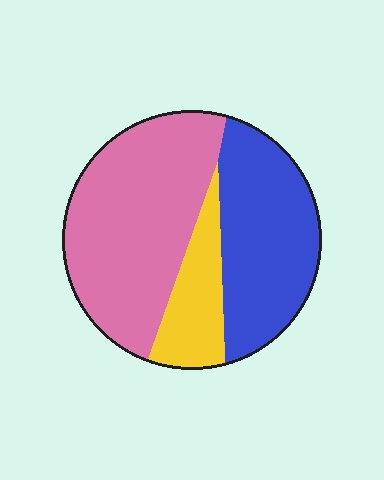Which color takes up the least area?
Yellow, at roughly 15%.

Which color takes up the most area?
Pink, at roughly 50%.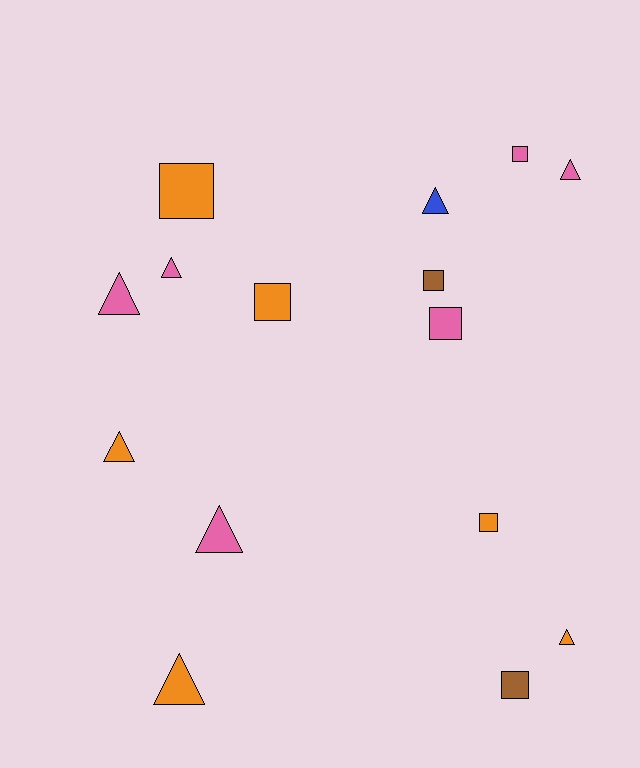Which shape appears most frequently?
Triangle, with 8 objects.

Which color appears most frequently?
Pink, with 6 objects.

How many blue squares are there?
There are no blue squares.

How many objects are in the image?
There are 15 objects.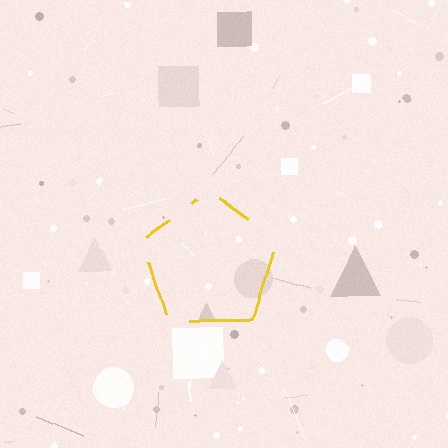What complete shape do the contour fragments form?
The contour fragments form a pentagon.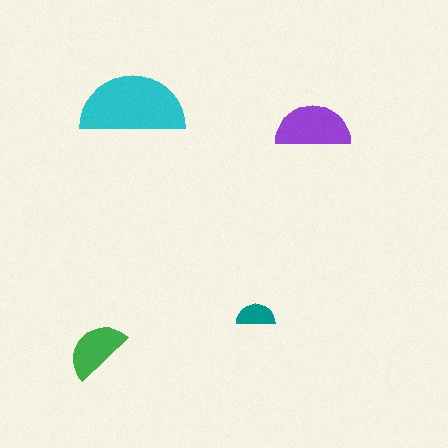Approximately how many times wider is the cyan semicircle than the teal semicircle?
About 2.5 times wider.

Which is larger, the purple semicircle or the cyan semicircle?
The cyan one.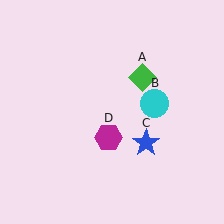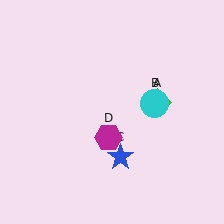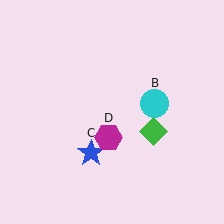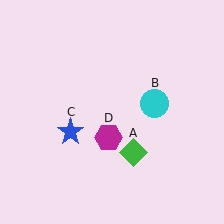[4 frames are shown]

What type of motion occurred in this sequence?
The green diamond (object A), blue star (object C) rotated clockwise around the center of the scene.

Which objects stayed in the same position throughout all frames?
Cyan circle (object B) and magenta hexagon (object D) remained stationary.